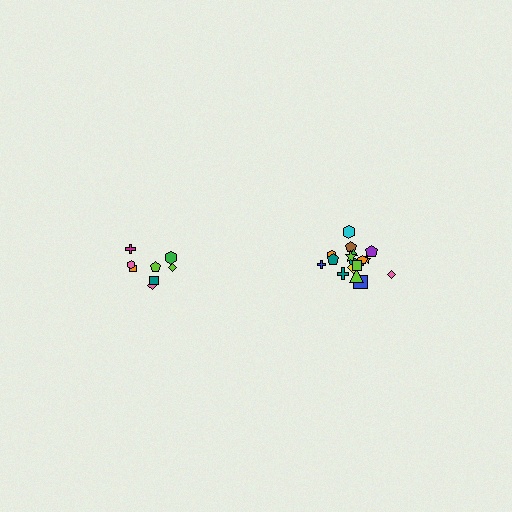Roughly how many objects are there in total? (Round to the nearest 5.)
Roughly 25 objects in total.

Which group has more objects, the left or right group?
The right group.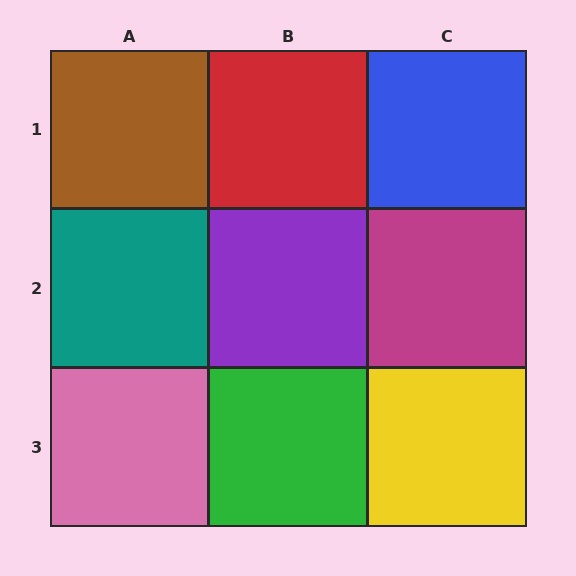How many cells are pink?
1 cell is pink.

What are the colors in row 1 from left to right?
Brown, red, blue.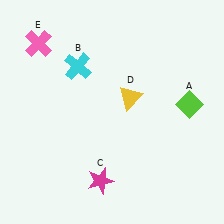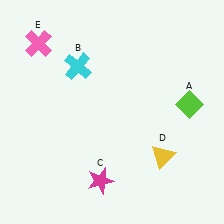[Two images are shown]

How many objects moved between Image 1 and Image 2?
1 object moved between the two images.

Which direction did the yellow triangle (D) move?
The yellow triangle (D) moved down.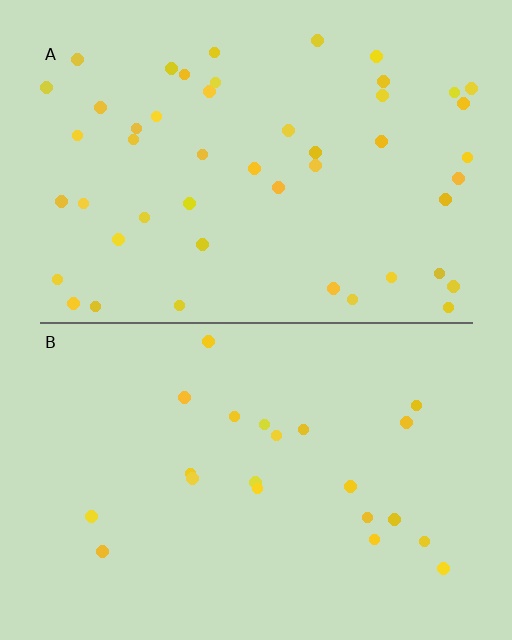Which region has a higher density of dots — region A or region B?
A (the top).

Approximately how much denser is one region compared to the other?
Approximately 2.2× — region A over region B.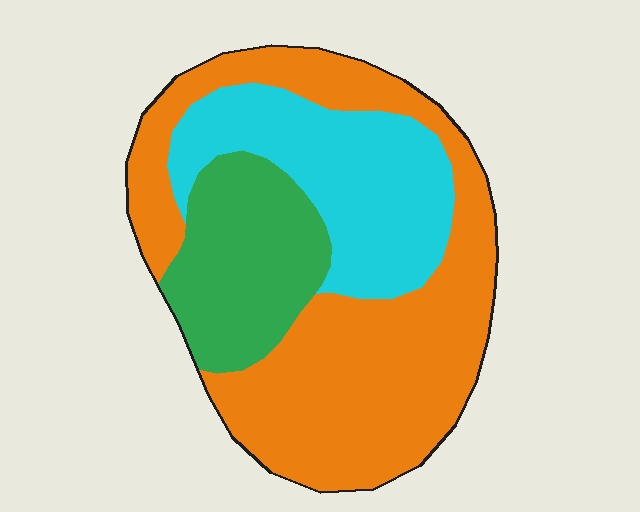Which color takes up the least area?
Green, at roughly 20%.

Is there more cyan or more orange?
Orange.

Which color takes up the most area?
Orange, at roughly 50%.